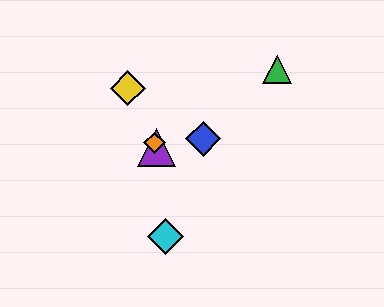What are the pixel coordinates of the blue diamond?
The blue diamond is at (203, 139).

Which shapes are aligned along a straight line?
The red triangle, the yellow diamond, the purple triangle, the orange diamond are aligned along a straight line.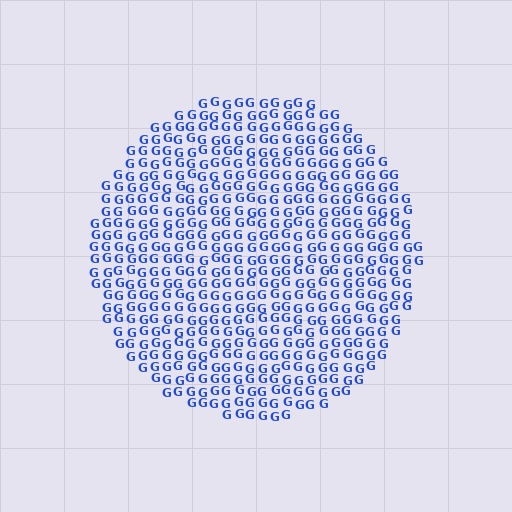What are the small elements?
The small elements are letter G's.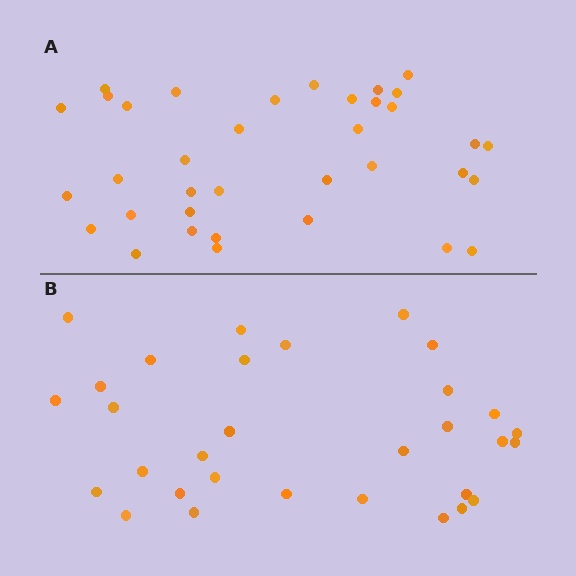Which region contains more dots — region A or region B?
Region A (the top region) has more dots.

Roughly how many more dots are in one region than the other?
Region A has about 5 more dots than region B.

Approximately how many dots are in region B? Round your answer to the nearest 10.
About 30 dots. (The exact count is 31, which rounds to 30.)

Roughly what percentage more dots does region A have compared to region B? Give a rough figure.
About 15% more.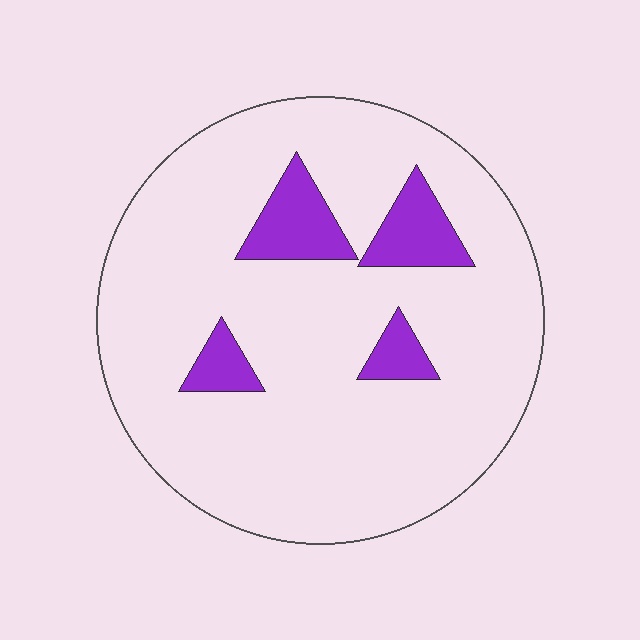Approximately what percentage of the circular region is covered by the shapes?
Approximately 10%.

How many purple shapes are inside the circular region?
4.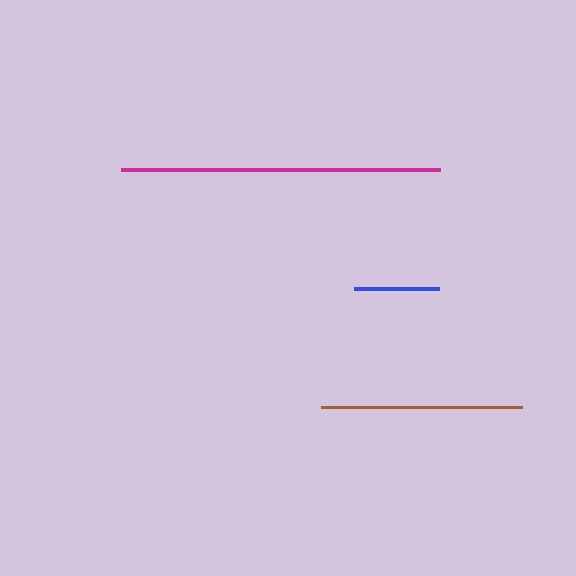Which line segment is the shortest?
The blue line is the shortest at approximately 85 pixels.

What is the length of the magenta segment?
The magenta segment is approximately 319 pixels long.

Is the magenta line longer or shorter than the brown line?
The magenta line is longer than the brown line.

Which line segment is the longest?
The magenta line is the longest at approximately 319 pixels.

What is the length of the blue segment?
The blue segment is approximately 85 pixels long.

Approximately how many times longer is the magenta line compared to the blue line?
The magenta line is approximately 3.8 times the length of the blue line.